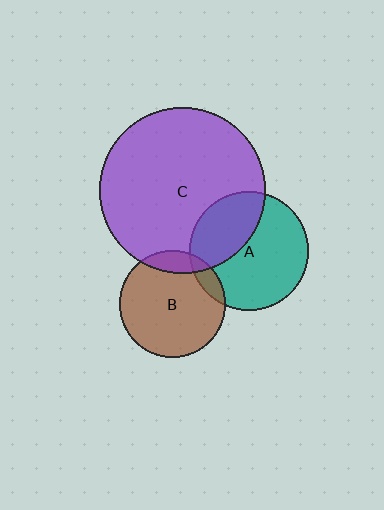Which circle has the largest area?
Circle C (purple).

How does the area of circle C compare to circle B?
Approximately 2.4 times.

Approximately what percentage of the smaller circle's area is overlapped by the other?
Approximately 10%.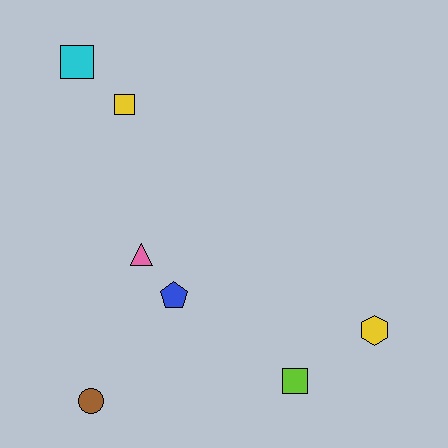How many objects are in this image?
There are 7 objects.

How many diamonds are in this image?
There are no diamonds.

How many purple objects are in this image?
There are no purple objects.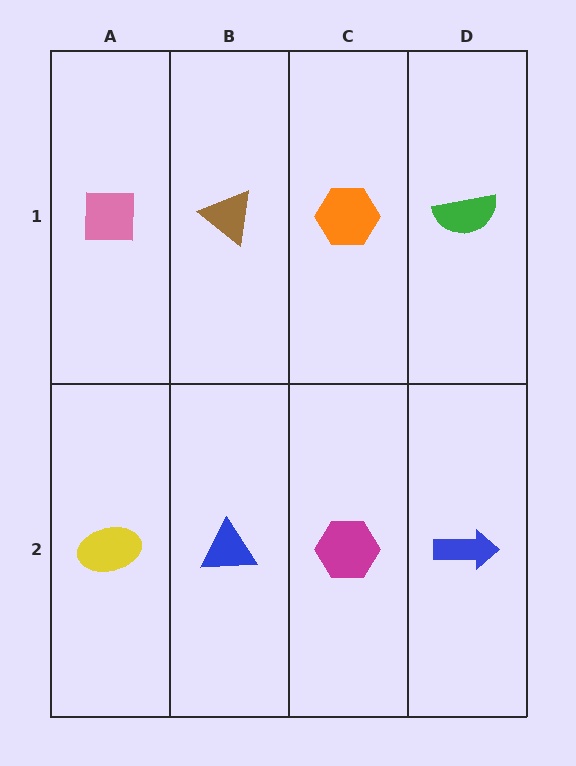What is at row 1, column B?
A brown triangle.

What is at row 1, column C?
An orange hexagon.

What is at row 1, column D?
A green semicircle.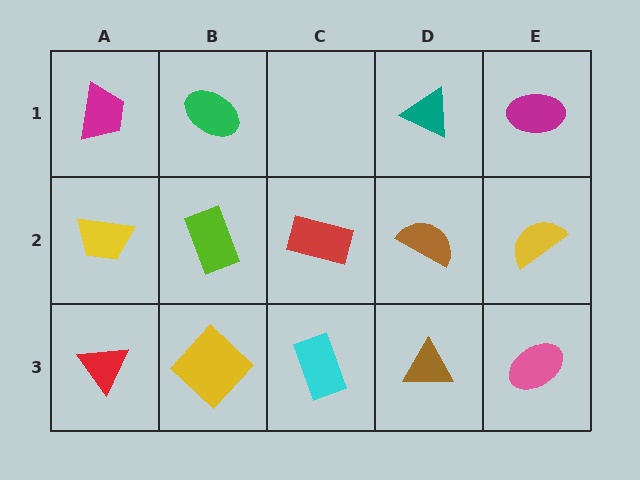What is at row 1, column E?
A magenta ellipse.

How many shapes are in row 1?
4 shapes.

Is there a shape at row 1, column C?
No, that cell is empty.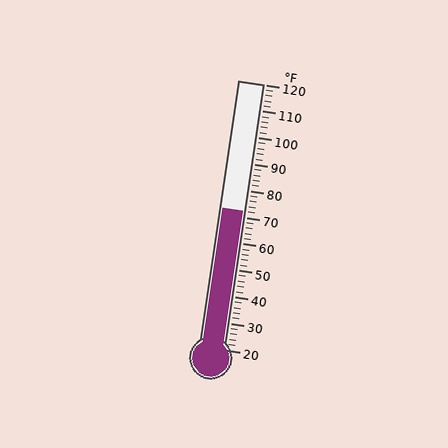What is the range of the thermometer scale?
The thermometer scale ranges from 20°F to 120°F.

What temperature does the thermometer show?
The thermometer shows approximately 72°F.